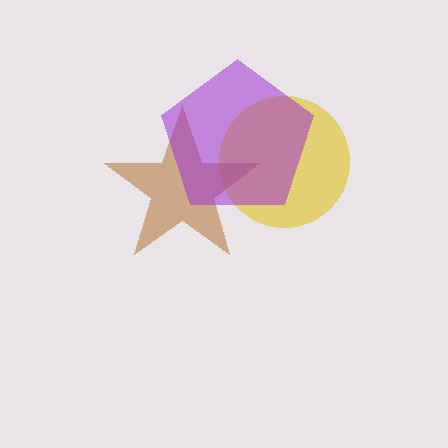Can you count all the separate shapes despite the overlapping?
Yes, there are 3 separate shapes.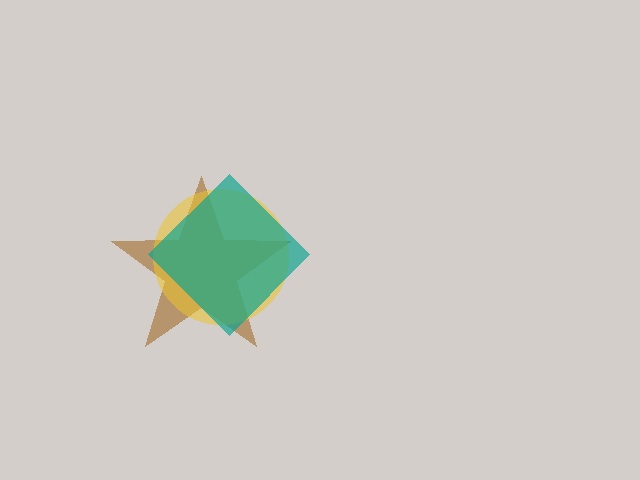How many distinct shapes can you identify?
There are 3 distinct shapes: a brown star, a yellow circle, a teal diamond.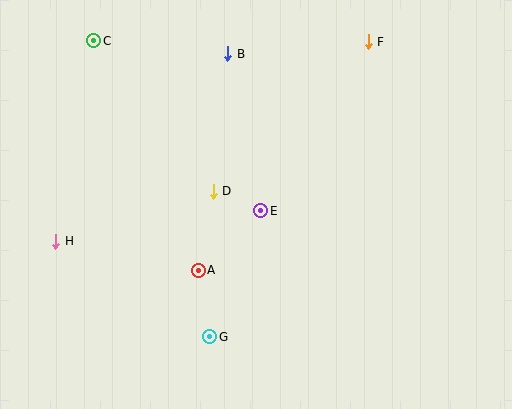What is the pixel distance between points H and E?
The distance between H and E is 207 pixels.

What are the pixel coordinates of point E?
Point E is at (261, 211).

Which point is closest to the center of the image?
Point E at (261, 211) is closest to the center.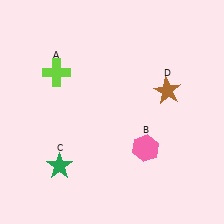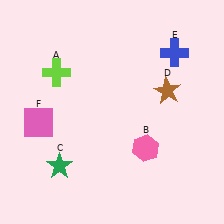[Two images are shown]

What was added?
A blue cross (E), a pink square (F) were added in Image 2.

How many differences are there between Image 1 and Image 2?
There are 2 differences between the two images.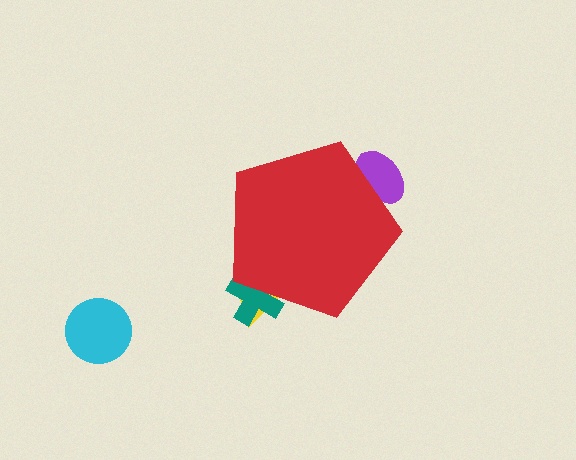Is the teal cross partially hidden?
Yes, the teal cross is partially hidden behind the red pentagon.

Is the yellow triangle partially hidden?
Yes, the yellow triangle is partially hidden behind the red pentagon.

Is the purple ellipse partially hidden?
Yes, the purple ellipse is partially hidden behind the red pentagon.